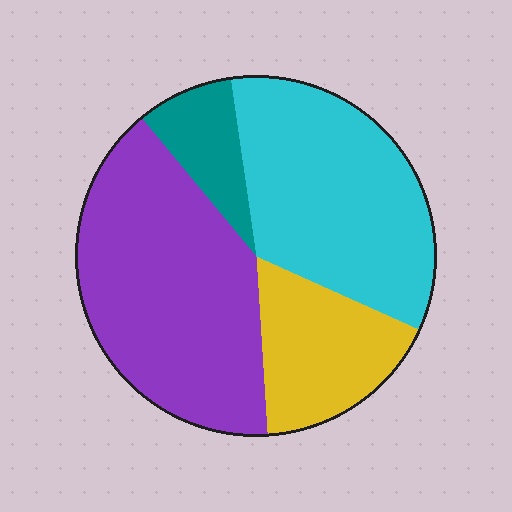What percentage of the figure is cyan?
Cyan takes up between a quarter and a half of the figure.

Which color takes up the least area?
Teal, at roughly 10%.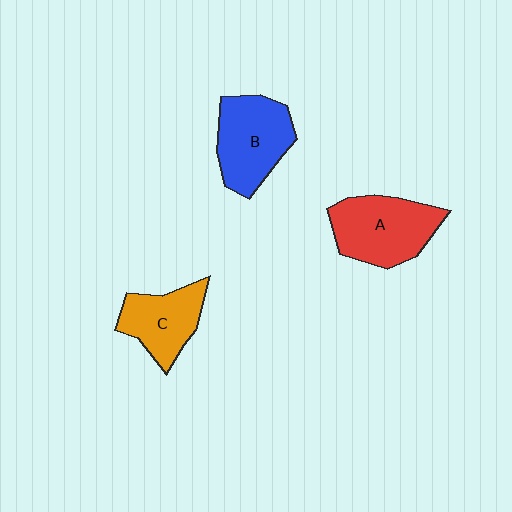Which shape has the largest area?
Shape A (red).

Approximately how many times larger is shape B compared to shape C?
Approximately 1.3 times.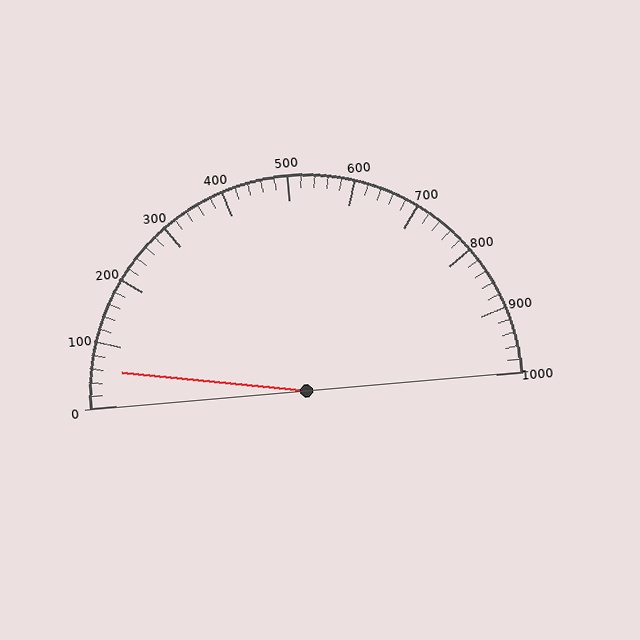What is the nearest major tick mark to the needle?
The nearest major tick mark is 100.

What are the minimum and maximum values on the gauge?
The gauge ranges from 0 to 1000.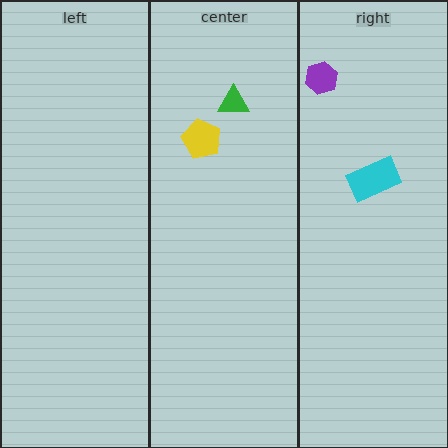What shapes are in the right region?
The purple hexagon, the cyan rectangle.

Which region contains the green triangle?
The center region.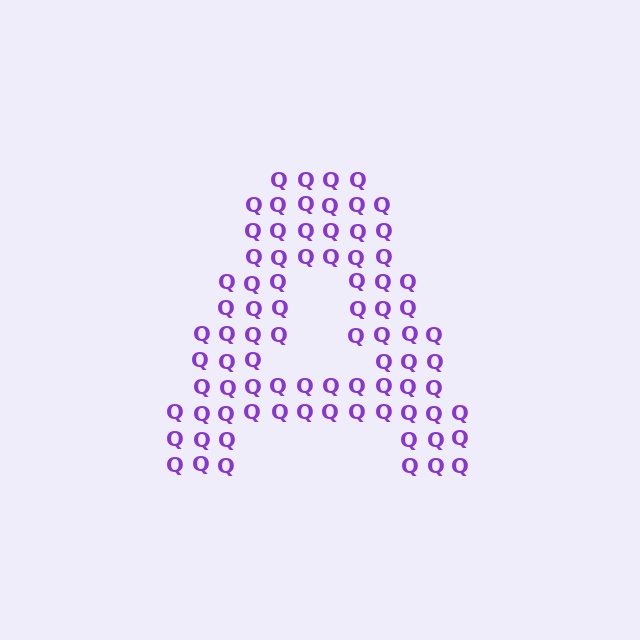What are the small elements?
The small elements are letter Q's.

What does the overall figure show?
The overall figure shows the letter A.